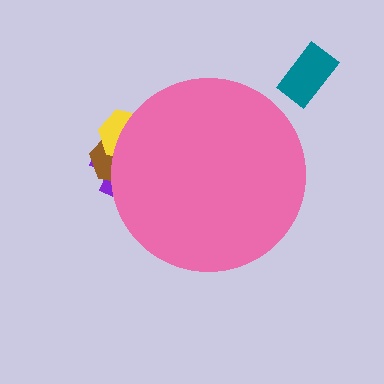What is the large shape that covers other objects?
A pink circle.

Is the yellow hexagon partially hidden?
Yes, the yellow hexagon is partially hidden behind the pink circle.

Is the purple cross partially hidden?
Yes, the purple cross is partially hidden behind the pink circle.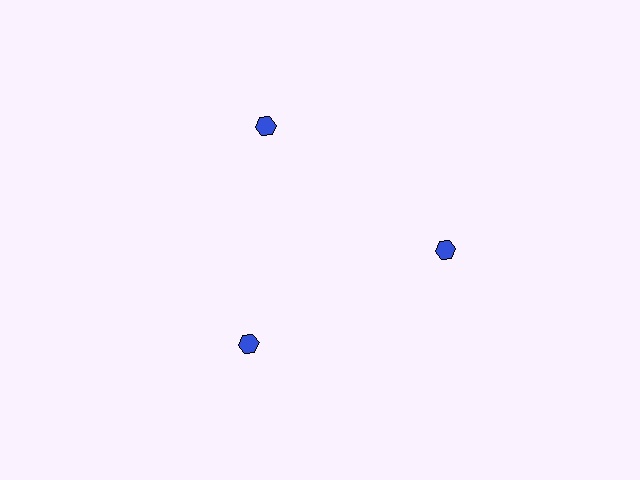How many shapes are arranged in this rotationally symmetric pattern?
There are 3 shapes, arranged in 3 groups of 1.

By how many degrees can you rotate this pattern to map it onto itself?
The pattern maps onto itself every 120 degrees of rotation.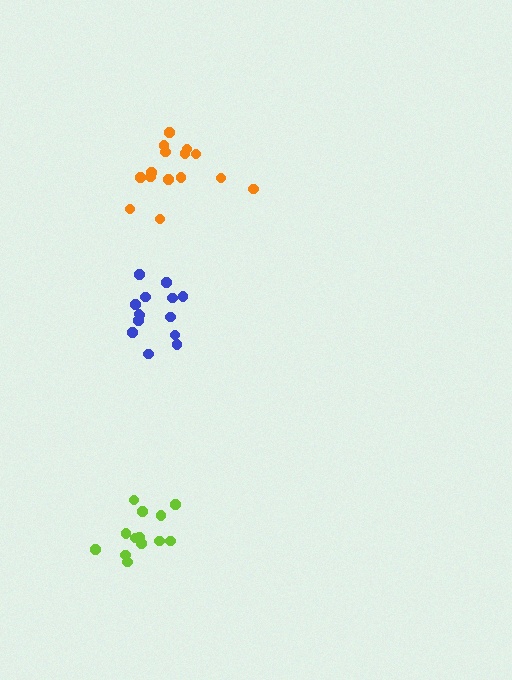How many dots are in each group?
Group 1: 13 dots, Group 2: 15 dots, Group 3: 14 dots (42 total).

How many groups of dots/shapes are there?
There are 3 groups.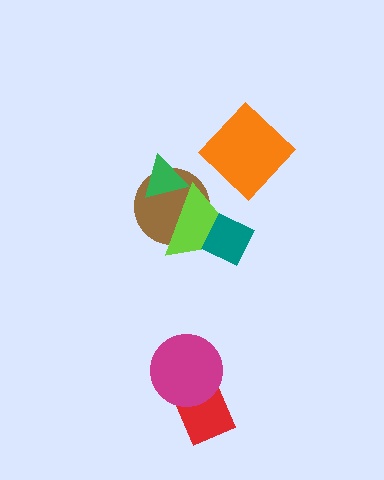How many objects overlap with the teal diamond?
1 object overlaps with the teal diamond.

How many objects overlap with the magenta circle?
1 object overlaps with the magenta circle.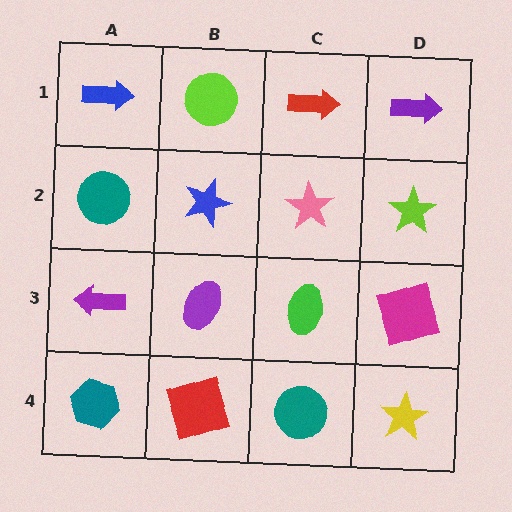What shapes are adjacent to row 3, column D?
A lime star (row 2, column D), a yellow star (row 4, column D), a green ellipse (row 3, column C).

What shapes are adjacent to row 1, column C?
A pink star (row 2, column C), a lime circle (row 1, column B), a purple arrow (row 1, column D).